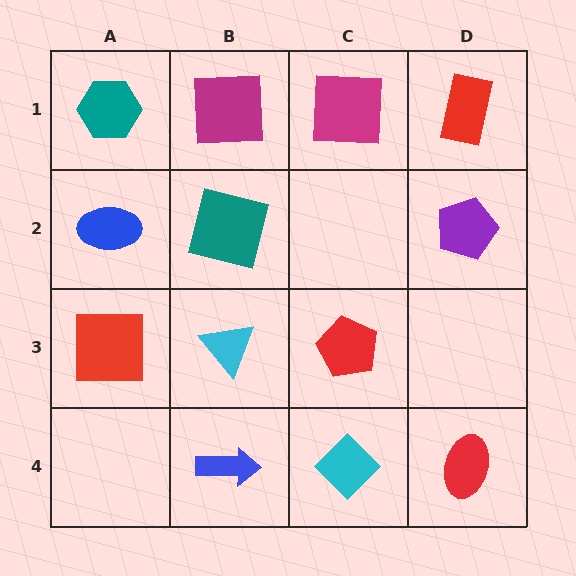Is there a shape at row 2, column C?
No, that cell is empty.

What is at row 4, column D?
A red ellipse.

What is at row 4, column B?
A blue arrow.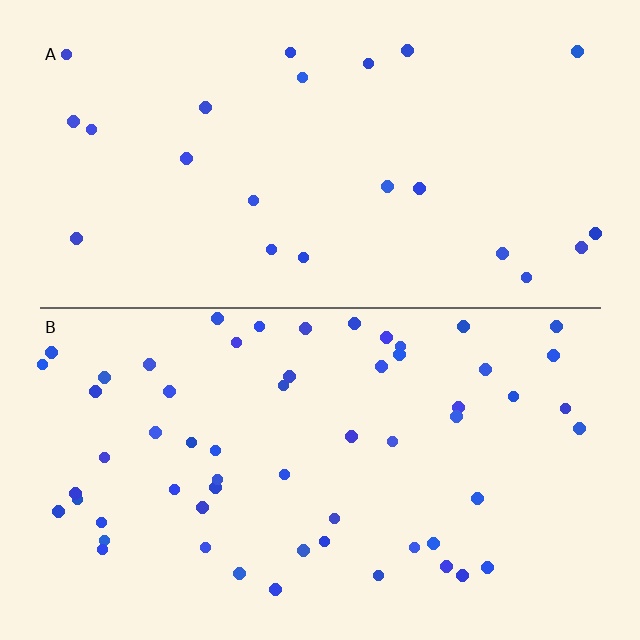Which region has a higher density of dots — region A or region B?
B (the bottom).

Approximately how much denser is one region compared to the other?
Approximately 2.6× — region B over region A.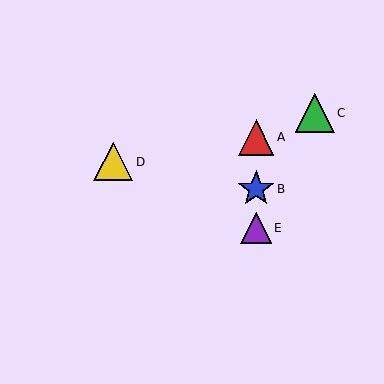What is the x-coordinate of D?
Object D is at x≈113.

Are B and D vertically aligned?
No, B is at x≈256 and D is at x≈113.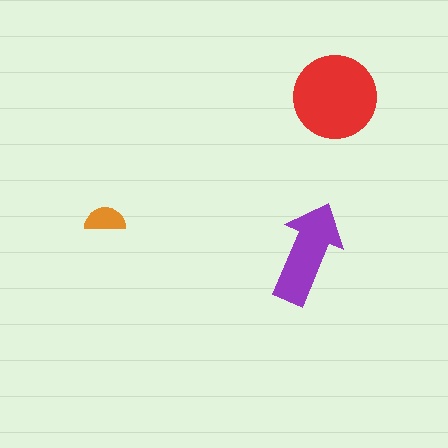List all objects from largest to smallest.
The red circle, the purple arrow, the orange semicircle.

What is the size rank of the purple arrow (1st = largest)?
2nd.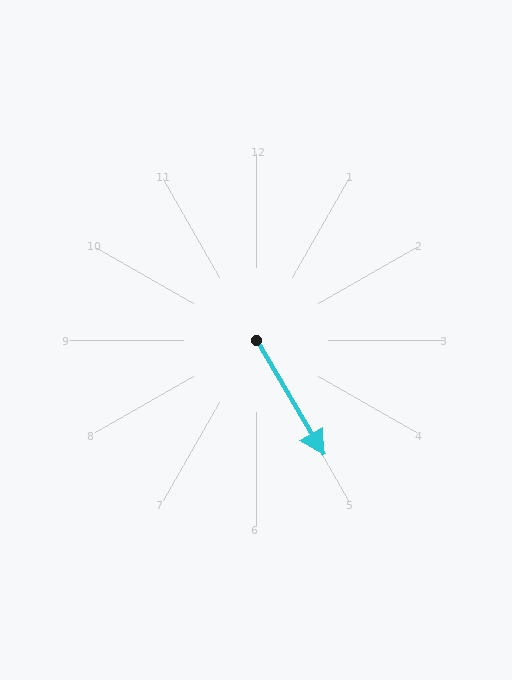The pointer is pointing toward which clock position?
Roughly 5 o'clock.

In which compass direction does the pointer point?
Southeast.